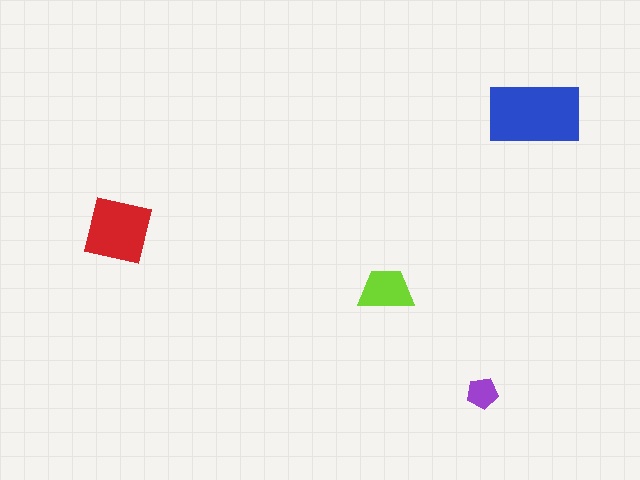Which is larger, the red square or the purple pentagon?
The red square.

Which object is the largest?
The blue rectangle.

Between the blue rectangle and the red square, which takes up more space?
The blue rectangle.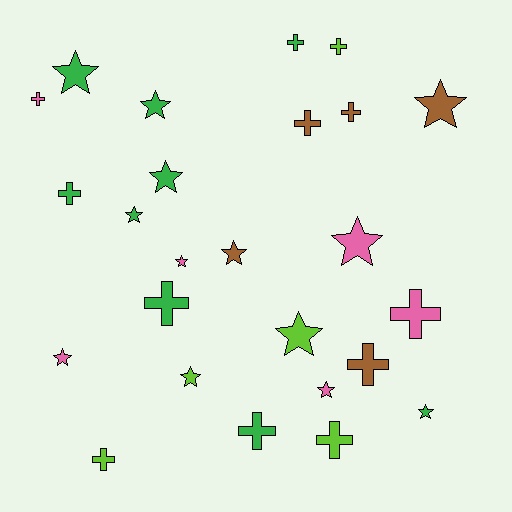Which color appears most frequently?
Green, with 9 objects.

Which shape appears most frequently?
Star, with 13 objects.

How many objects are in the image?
There are 25 objects.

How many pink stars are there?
There are 4 pink stars.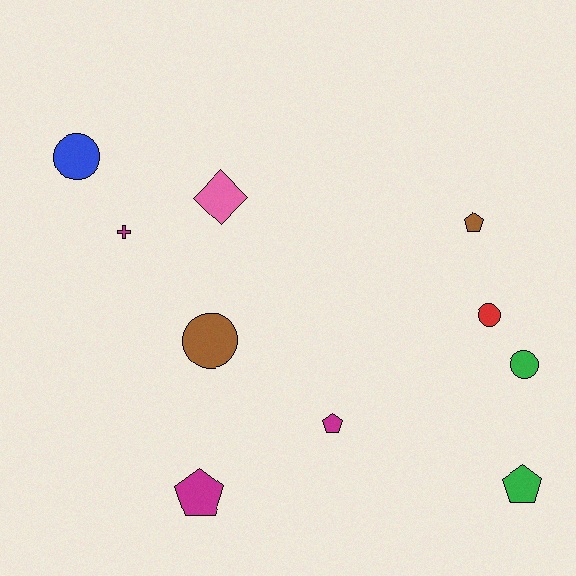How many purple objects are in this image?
There are no purple objects.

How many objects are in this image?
There are 10 objects.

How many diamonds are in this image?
There is 1 diamond.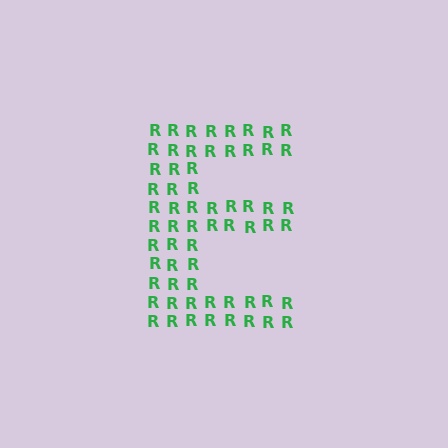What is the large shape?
The large shape is the letter E.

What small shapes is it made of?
It is made of small letter R's.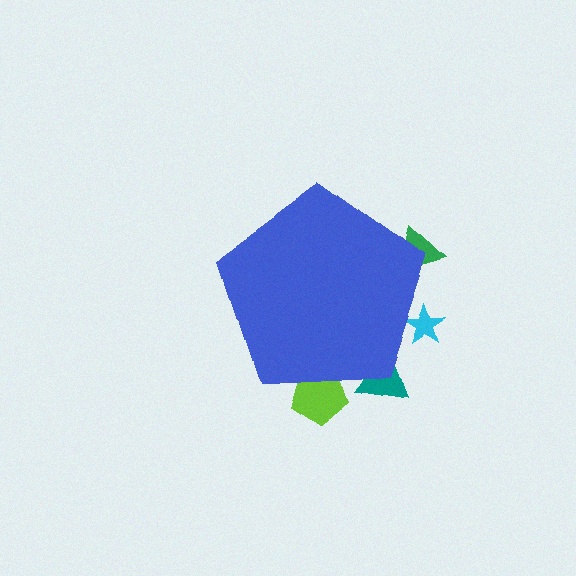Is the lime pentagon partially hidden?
Yes, the lime pentagon is partially hidden behind the blue pentagon.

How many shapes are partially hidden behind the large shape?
4 shapes are partially hidden.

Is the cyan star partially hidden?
Yes, the cyan star is partially hidden behind the blue pentagon.